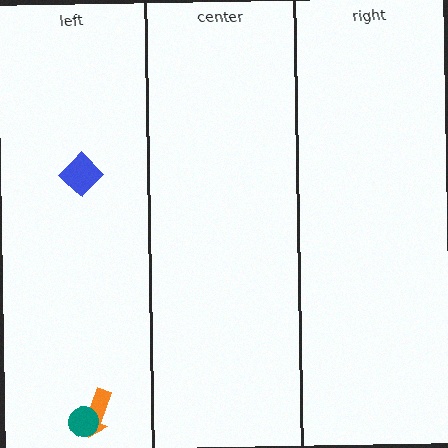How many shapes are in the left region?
3.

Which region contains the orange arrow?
The left region.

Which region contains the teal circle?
The left region.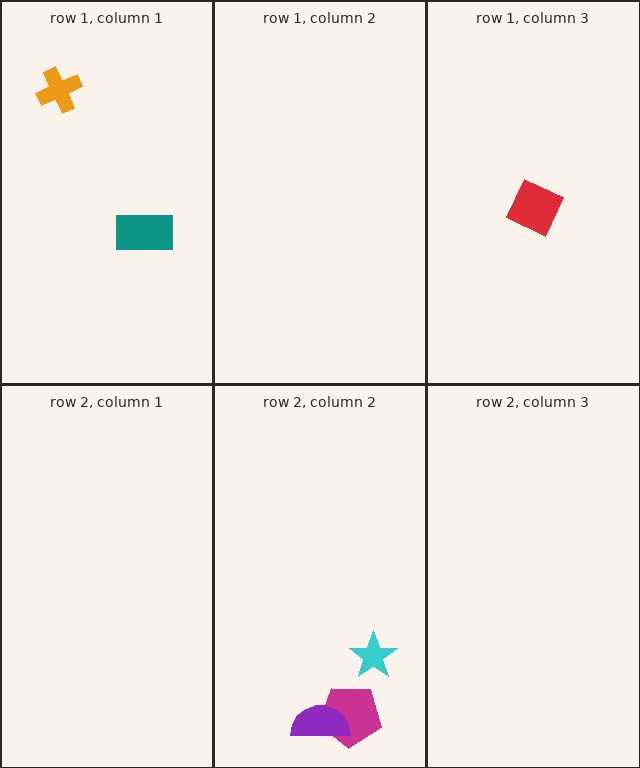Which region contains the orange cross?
The row 1, column 1 region.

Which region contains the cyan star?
The row 2, column 2 region.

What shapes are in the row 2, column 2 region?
The magenta pentagon, the cyan star, the purple semicircle.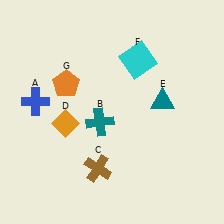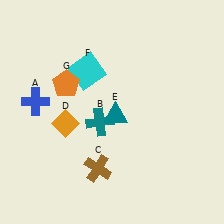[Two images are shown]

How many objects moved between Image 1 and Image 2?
2 objects moved between the two images.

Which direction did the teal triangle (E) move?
The teal triangle (E) moved left.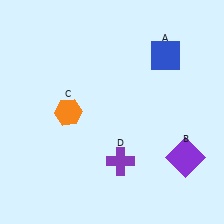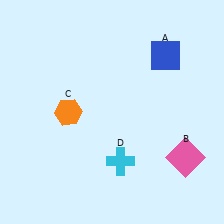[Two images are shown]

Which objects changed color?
B changed from purple to pink. D changed from purple to cyan.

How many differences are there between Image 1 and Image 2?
There are 2 differences between the two images.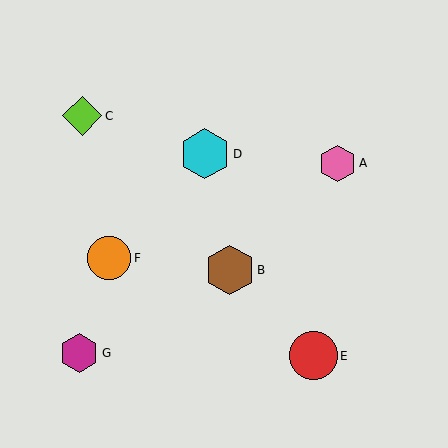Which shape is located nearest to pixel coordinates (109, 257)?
The orange circle (labeled F) at (109, 258) is nearest to that location.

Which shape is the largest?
The cyan hexagon (labeled D) is the largest.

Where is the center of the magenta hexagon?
The center of the magenta hexagon is at (79, 353).